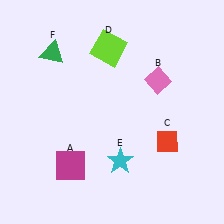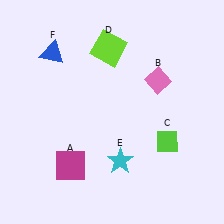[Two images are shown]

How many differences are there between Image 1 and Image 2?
There are 2 differences between the two images.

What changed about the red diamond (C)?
In Image 1, C is red. In Image 2, it changed to lime.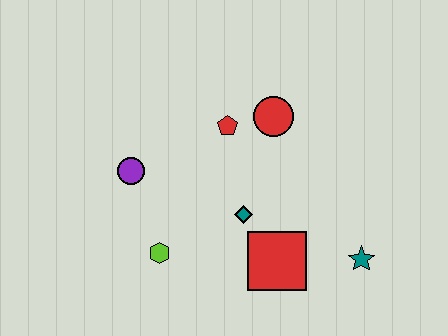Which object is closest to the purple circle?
The lime hexagon is closest to the purple circle.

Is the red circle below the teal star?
No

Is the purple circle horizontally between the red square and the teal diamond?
No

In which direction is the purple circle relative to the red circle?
The purple circle is to the left of the red circle.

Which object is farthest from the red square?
The purple circle is farthest from the red square.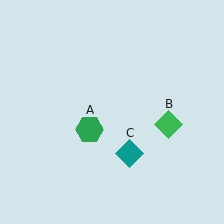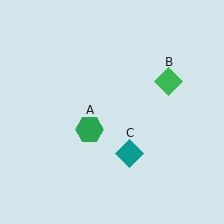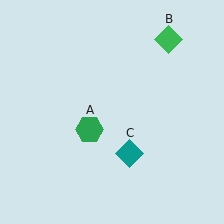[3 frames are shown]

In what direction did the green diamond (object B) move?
The green diamond (object B) moved up.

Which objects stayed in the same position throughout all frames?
Green hexagon (object A) and teal diamond (object C) remained stationary.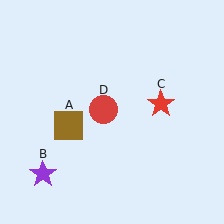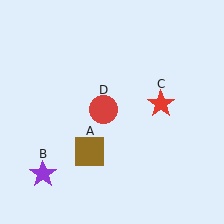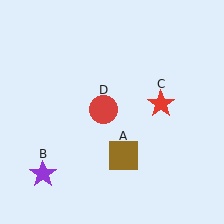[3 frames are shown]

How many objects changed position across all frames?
1 object changed position: brown square (object A).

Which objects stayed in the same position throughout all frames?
Purple star (object B) and red star (object C) and red circle (object D) remained stationary.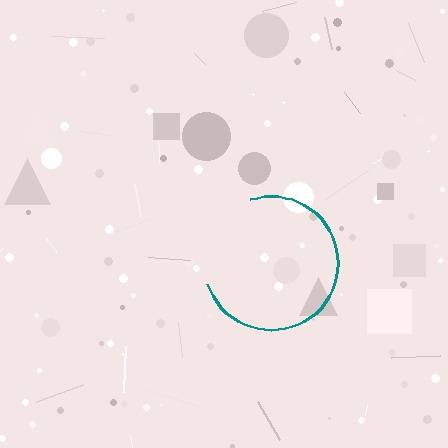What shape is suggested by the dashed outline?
The dashed outline suggests a circle.